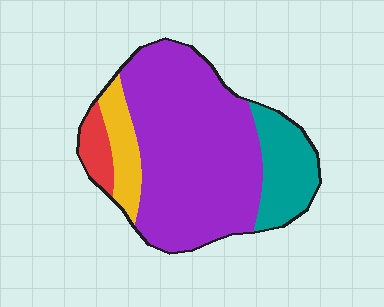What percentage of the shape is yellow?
Yellow covers around 10% of the shape.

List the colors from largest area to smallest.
From largest to smallest: purple, teal, yellow, red.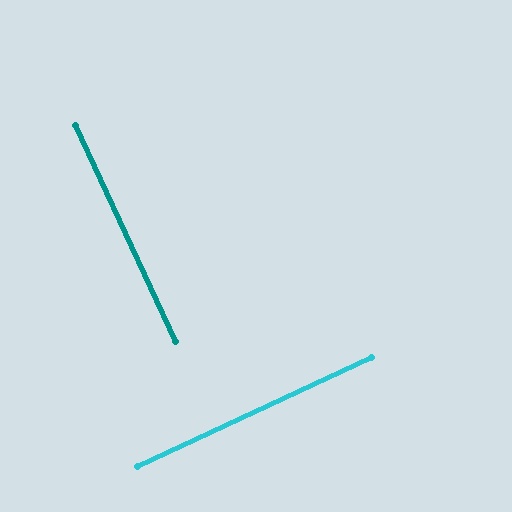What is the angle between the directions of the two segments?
Approximately 90 degrees.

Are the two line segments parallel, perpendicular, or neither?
Perpendicular — they meet at approximately 90°.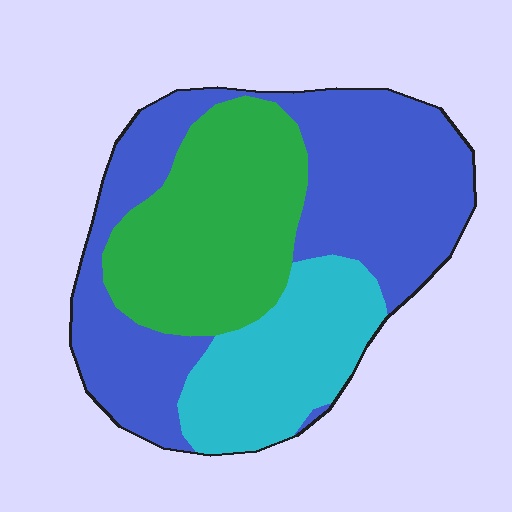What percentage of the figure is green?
Green covers 31% of the figure.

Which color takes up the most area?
Blue, at roughly 45%.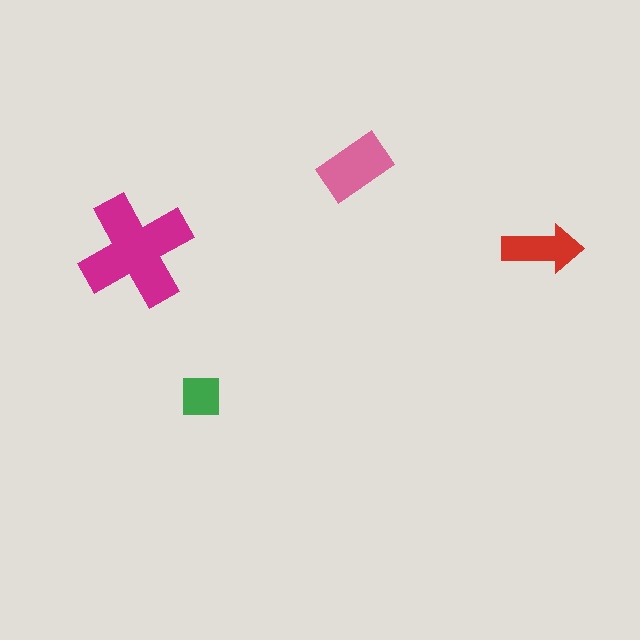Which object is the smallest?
The green square.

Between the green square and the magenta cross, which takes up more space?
The magenta cross.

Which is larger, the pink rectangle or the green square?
The pink rectangle.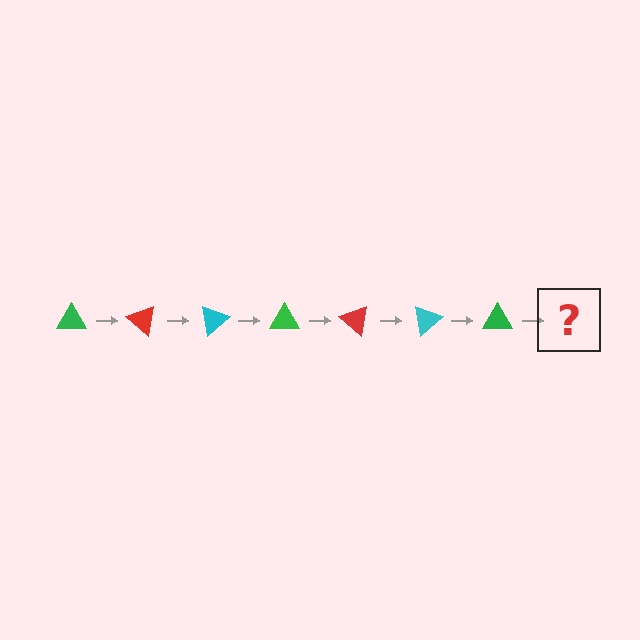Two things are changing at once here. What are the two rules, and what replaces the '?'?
The two rules are that it rotates 40 degrees each step and the color cycles through green, red, and cyan. The '?' should be a red triangle, rotated 280 degrees from the start.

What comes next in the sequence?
The next element should be a red triangle, rotated 280 degrees from the start.